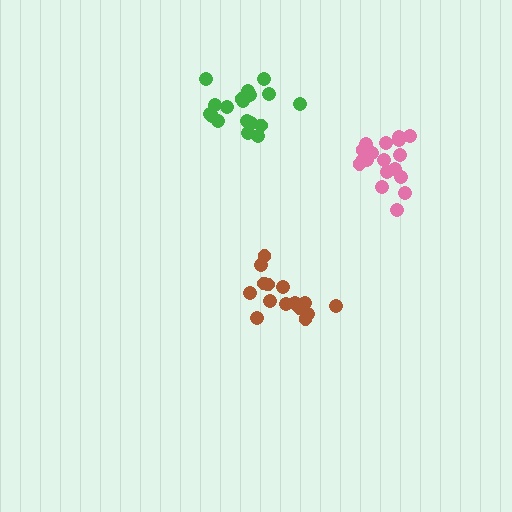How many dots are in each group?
Group 1: 16 dots, Group 2: 18 dots, Group 3: 18 dots (52 total).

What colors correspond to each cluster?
The clusters are colored: brown, pink, green.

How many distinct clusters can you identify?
There are 3 distinct clusters.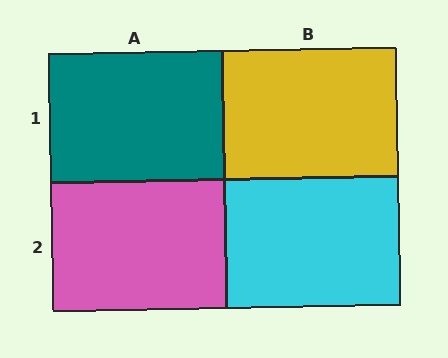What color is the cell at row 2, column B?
Cyan.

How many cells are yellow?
1 cell is yellow.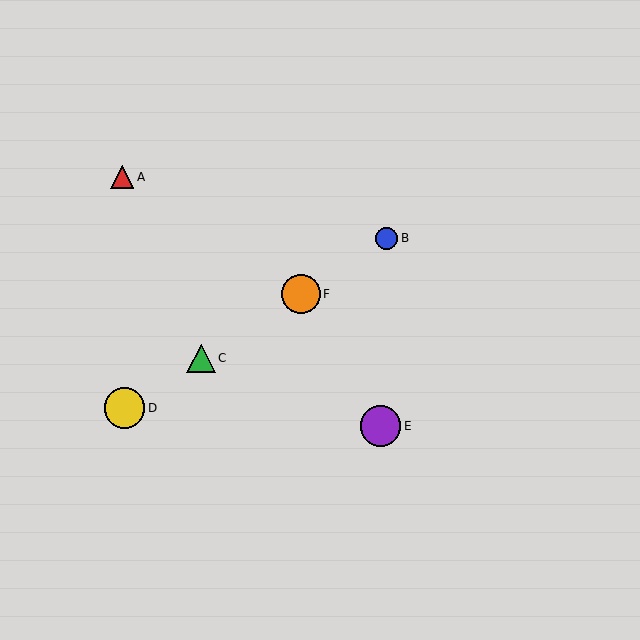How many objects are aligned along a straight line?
4 objects (B, C, D, F) are aligned along a straight line.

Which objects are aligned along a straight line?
Objects B, C, D, F are aligned along a straight line.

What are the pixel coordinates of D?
Object D is at (124, 408).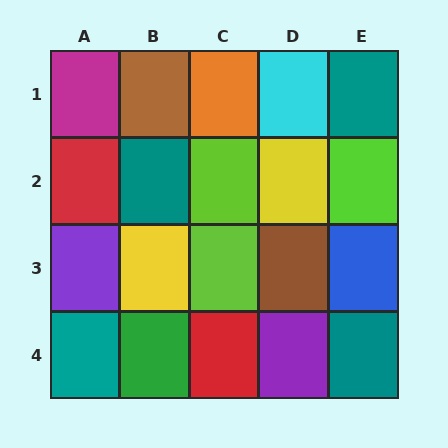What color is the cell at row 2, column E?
Lime.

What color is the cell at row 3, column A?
Purple.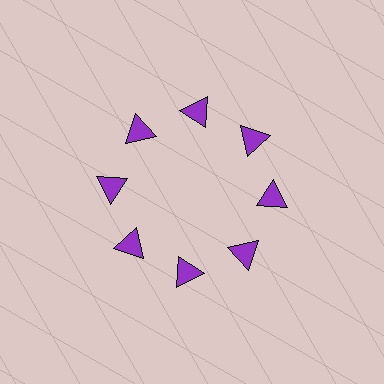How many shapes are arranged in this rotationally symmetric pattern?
There are 8 shapes, arranged in 8 groups of 1.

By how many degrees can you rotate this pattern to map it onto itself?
The pattern maps onto itself every 45 degrees of rotation.